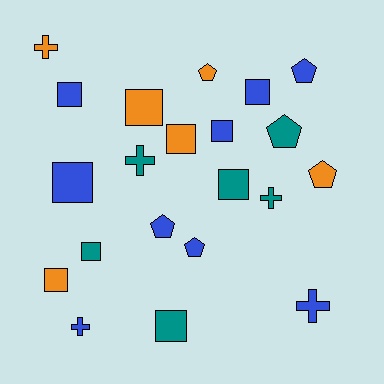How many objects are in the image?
There are 21 objects.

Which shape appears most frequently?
Square, with 10 objects.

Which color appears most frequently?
Blue, with 9 objects.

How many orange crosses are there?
There is 1 orange cross.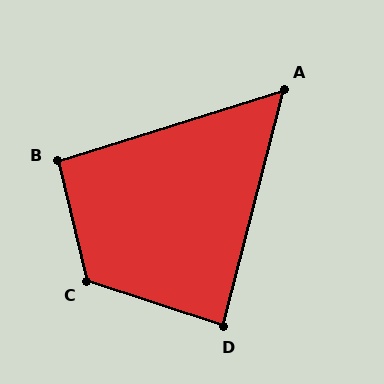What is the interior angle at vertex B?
Approximately 94 degrees (approximately right).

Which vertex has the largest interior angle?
C, at approximately 122 degrees.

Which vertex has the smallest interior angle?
A, at approximately 58 degrees.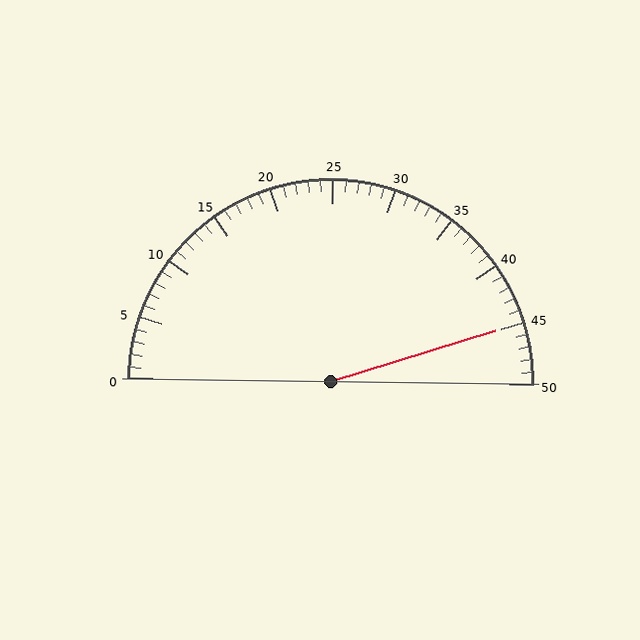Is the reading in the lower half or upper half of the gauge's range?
The reading is in the upper half of the range (0 to 50).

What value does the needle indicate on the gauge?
The needle indicates approximately 45.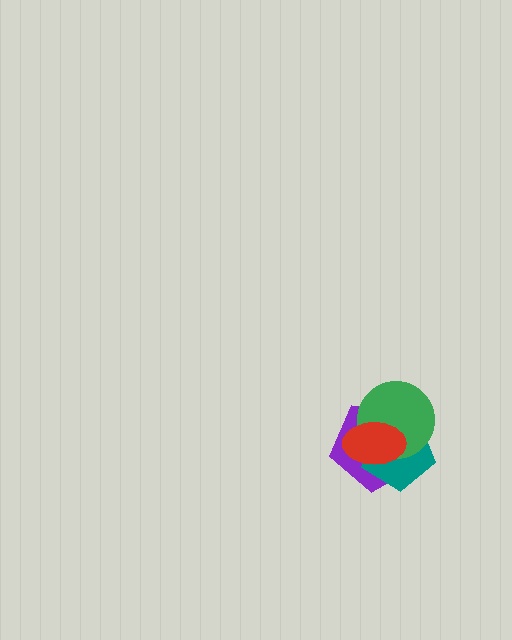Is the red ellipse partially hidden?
No, no other shape covers it.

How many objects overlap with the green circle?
3 objects overlap with the green circle.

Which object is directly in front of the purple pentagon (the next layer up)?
The teal pentagon is directly in front of the purple pentagon.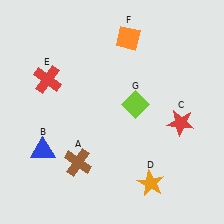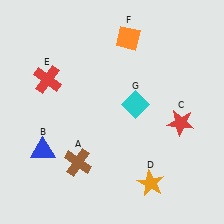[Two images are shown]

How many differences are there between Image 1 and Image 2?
There is 1 difference between the two images.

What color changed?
The diamond (G) changed from lime in Image 1 to cyan in Image 2.